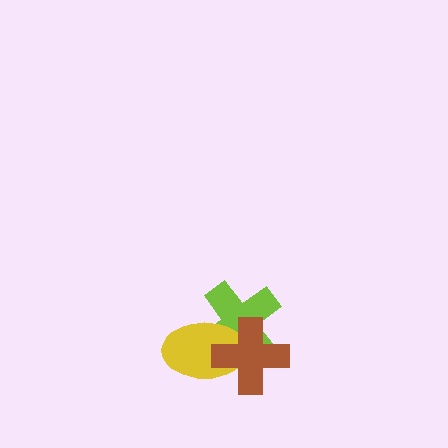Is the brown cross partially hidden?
No, no other shape covers it.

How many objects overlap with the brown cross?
2 objects overlap with the brown cross.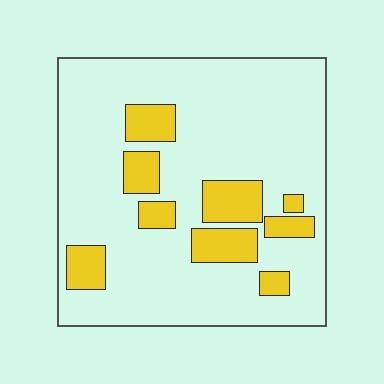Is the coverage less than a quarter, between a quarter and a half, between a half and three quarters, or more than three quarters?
Less than a quarter.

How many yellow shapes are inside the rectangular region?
9.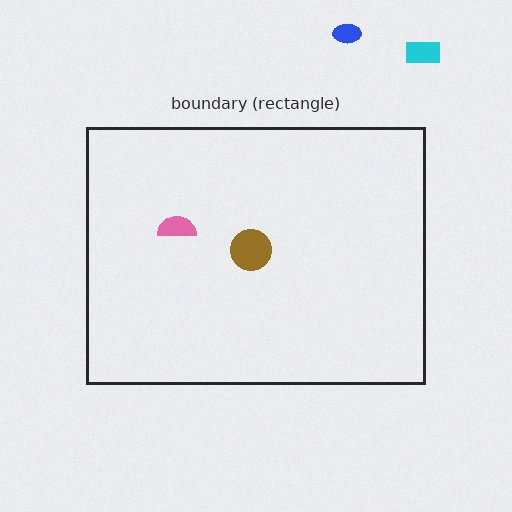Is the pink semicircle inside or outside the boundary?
Inside.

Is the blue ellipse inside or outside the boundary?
Outside.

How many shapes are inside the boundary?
2 inside, 2 outside.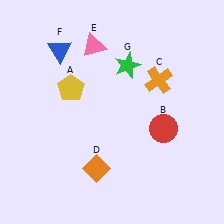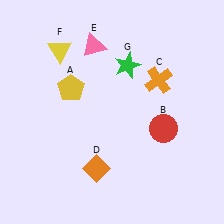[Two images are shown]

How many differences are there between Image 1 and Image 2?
There is 1 difference between the two images.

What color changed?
The triangle (F) changed from blue in Image 1 to yellow in Image 2.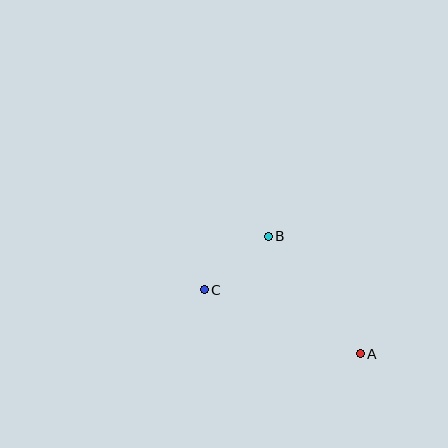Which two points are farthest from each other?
Points A and C are farthest from each other.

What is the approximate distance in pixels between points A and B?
The distance between A and B is approximately 149 pixels.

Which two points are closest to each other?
Points B and C are closest to each other.